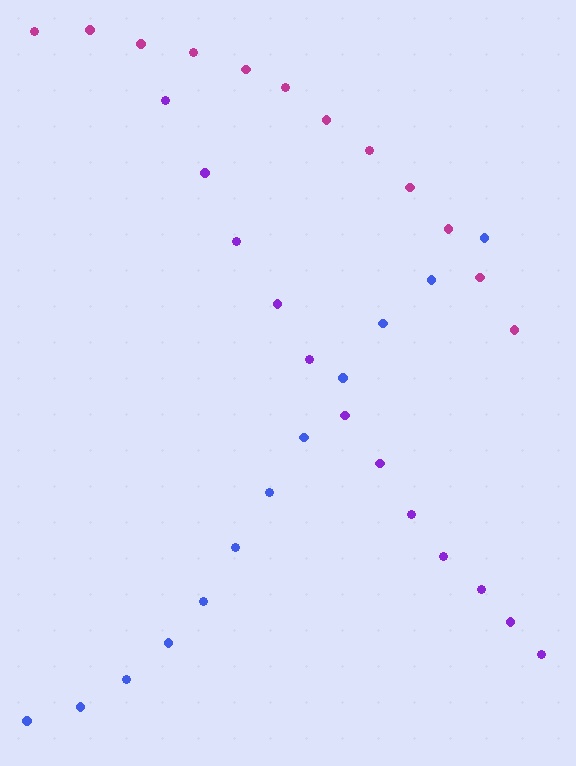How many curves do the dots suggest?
There are 3 distinct paths.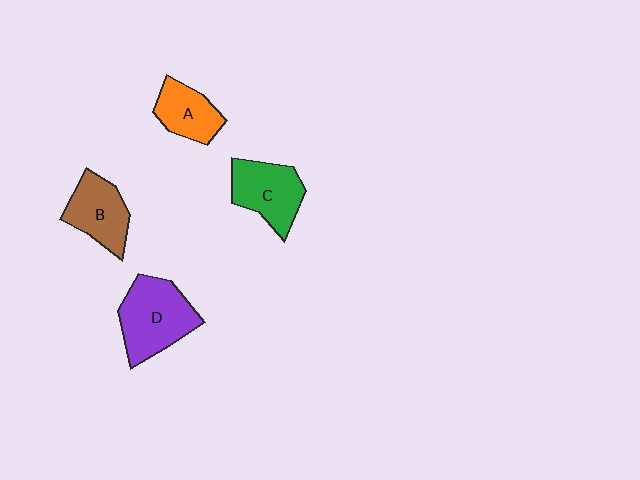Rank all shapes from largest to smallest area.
From largest to smallest: D (purple), C (green), B (brown), A (orange).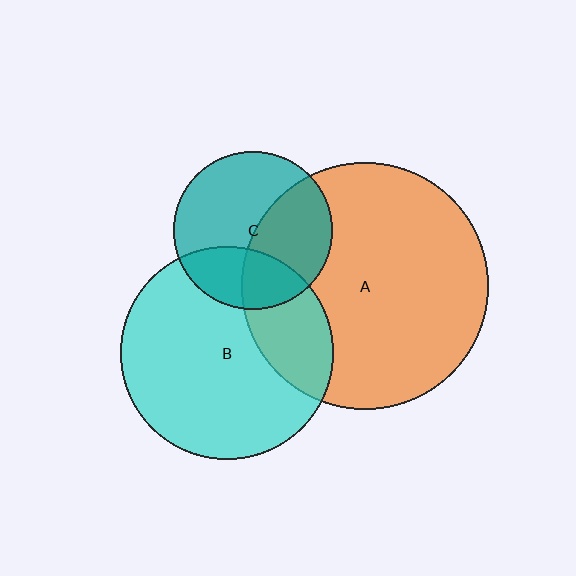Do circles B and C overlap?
Yes.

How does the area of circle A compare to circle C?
Approximately 2.4 times.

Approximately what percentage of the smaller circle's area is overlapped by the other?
Approximately 30%.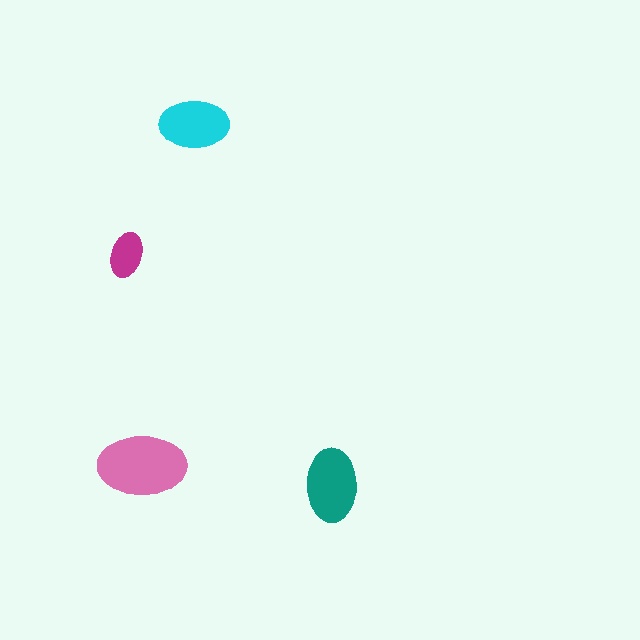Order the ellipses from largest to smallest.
the pink one, the teal one, the cyan one, the magenta one.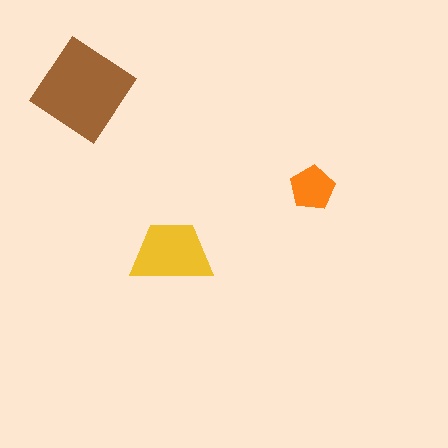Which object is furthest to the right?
The orange pentagon is rightmost.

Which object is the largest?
The brown diamond.